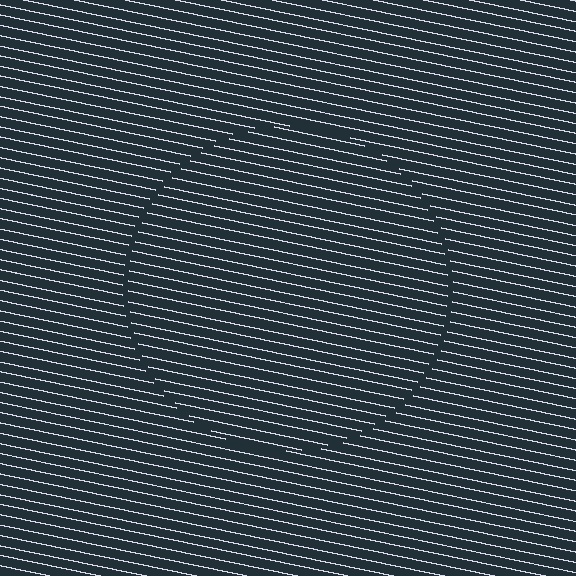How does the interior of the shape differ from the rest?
The interior of the shape contains the same grating, shifted by half a period — the contour is defined by the phase discontinuity where line-ends from the inner and outer gratings abut.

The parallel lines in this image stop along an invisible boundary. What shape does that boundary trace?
An illusory circle. The interior of the shape contains the same grating, shifted by half a period — the contour is defined by the phase discontinuity where line-ends from the inner and outer gratings abut.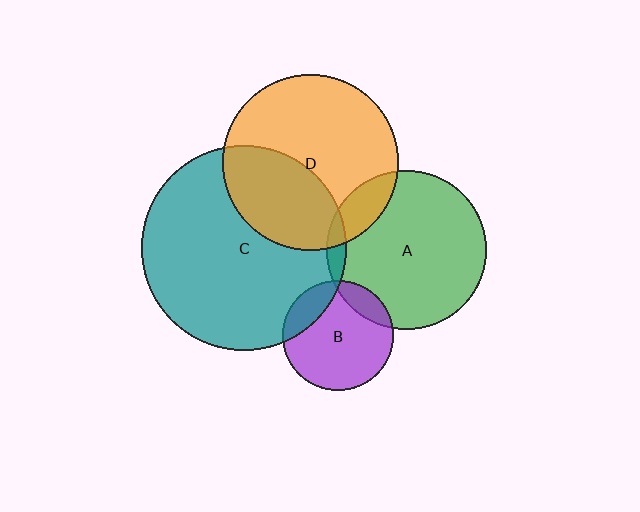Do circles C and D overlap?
Yes.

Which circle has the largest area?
Circle C (teal).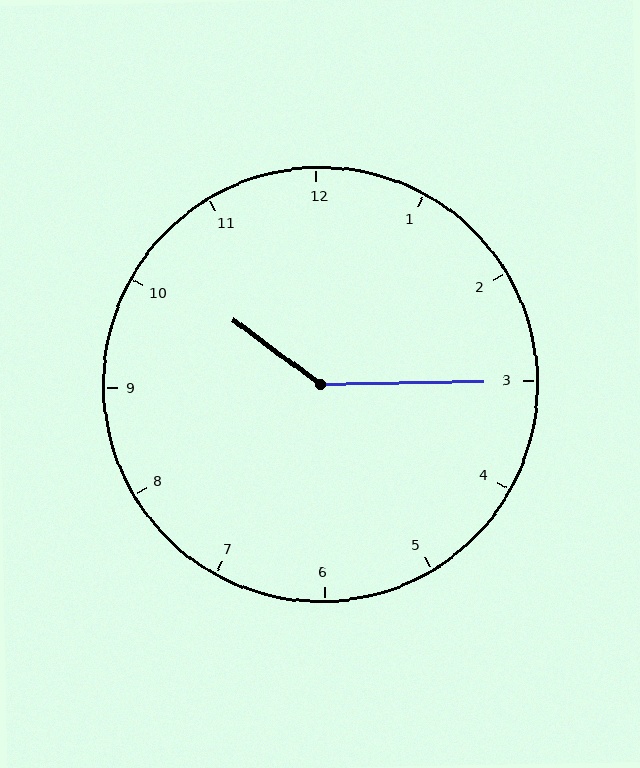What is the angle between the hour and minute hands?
Approximately 142 degrees.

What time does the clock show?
10:15.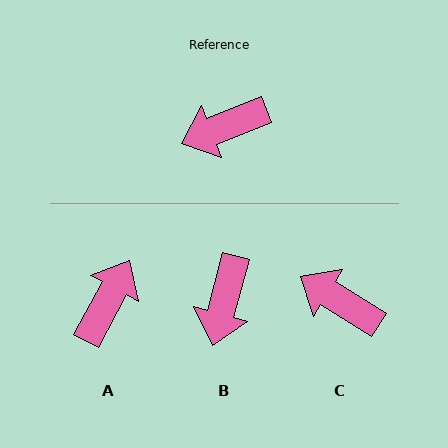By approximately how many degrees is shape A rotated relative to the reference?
Approximately 140 degrees clockwise.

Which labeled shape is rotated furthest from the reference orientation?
A, about 140 degrees away.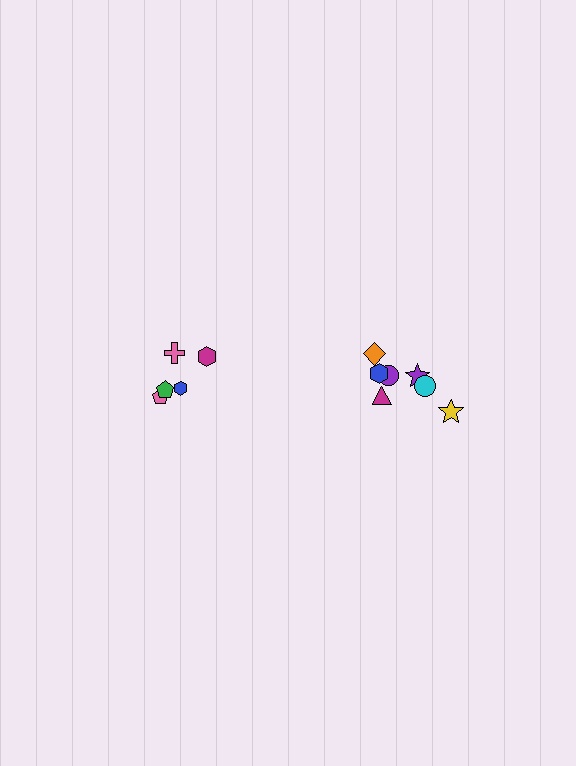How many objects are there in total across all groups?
There are 12 objects.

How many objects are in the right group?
There are 7 objects.